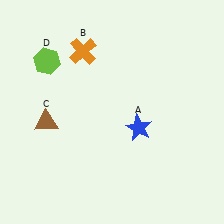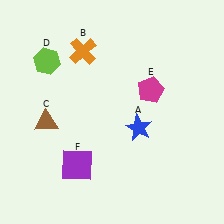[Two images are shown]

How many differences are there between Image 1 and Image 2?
There are 2 differences between the two images.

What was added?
A magenta pentagon (E), a purple square (F) were added in Image 2.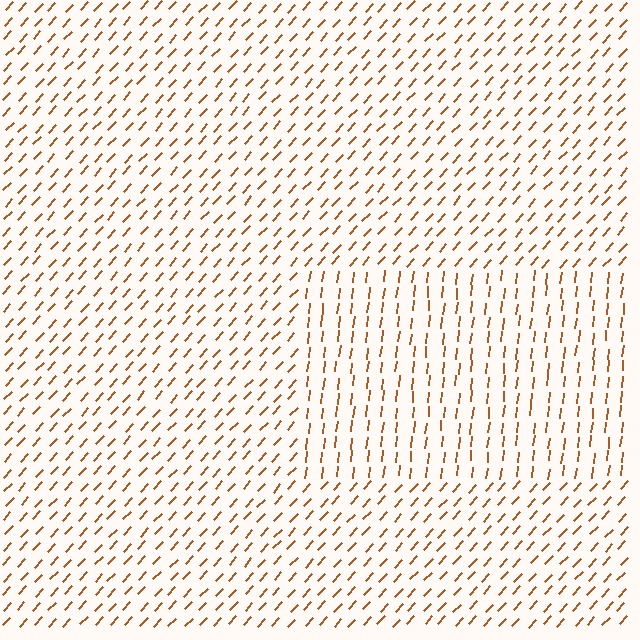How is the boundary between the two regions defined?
The boundary is defined purely by a change in line orientation (approximately 36 degrees difference). All lines are the same color and thickness.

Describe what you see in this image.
The image is filled with small brown line segments. A rectangle region in the image has lines oriented differently from the surrounding lines, creating a visible texture boundary.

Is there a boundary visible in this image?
Yes, there is a texture boundary formed by a change in line orientation.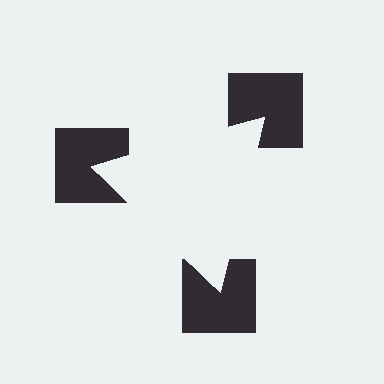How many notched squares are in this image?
There are 3 — one at each vertex of the illusory triangle.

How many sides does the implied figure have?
3 sides.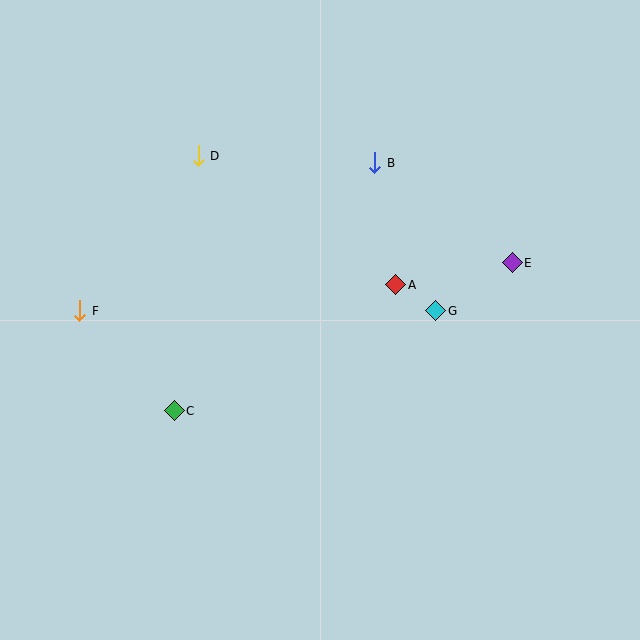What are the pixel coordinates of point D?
Point D is at (198, 156).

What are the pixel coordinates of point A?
Point A is at (396, 285).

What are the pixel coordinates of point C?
Point C is at (174, 411).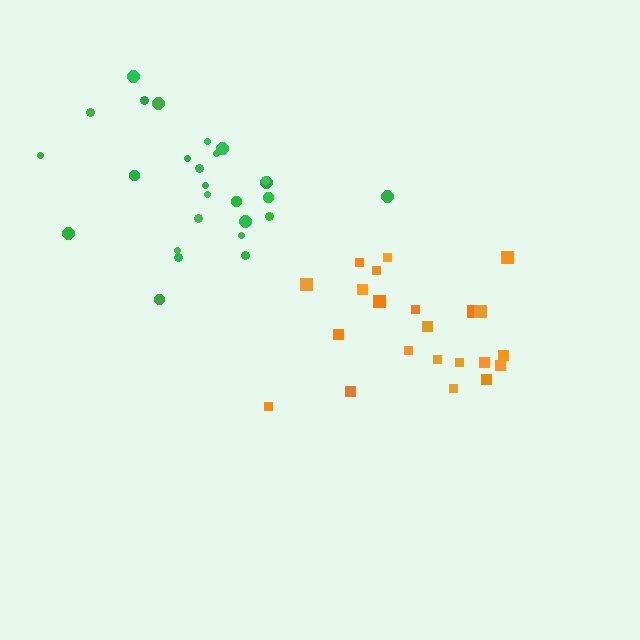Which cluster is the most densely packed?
Green.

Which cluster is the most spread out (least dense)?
Orange.